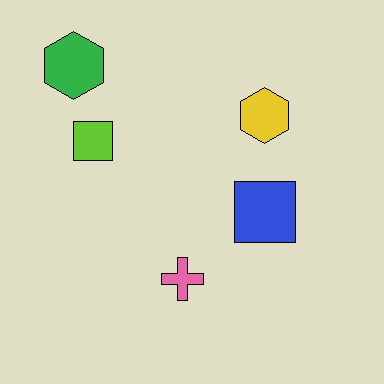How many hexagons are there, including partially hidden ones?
There are 2 hexagons.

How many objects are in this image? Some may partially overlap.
There are 5 objects.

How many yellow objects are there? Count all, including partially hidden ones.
There is 1 yellow object.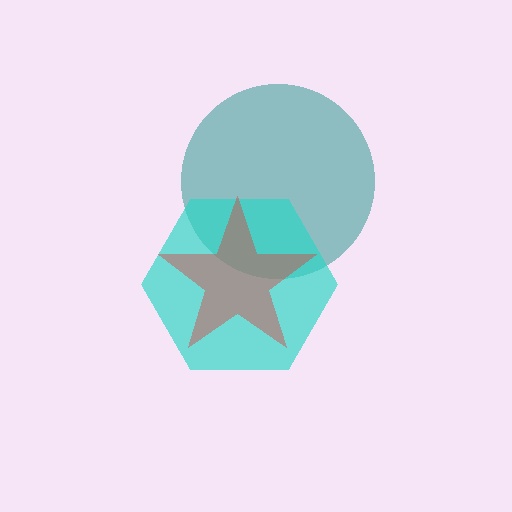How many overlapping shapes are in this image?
There are 3 overlapping shapes in the image.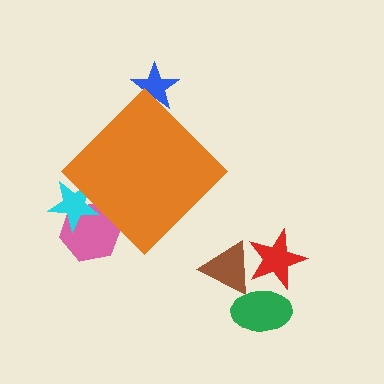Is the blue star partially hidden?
Yes, the blue star is partially hidden behind the orange diamond.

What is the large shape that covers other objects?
An orange diamond.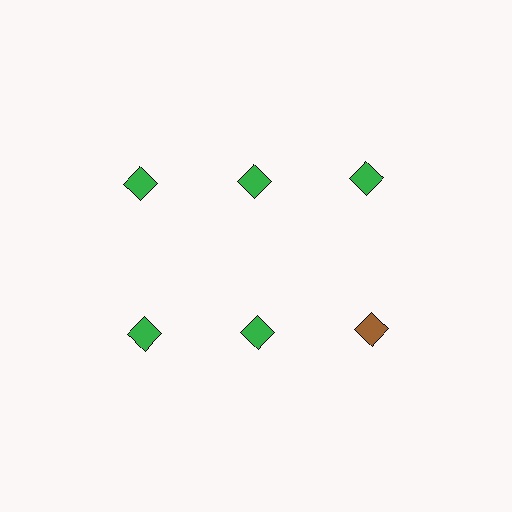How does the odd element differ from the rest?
It has a different color: brown instead of green.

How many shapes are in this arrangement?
There are 6 shapes arranged in a grid pattern.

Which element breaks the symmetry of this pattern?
The brown diamond in the second row, center column breaks the symmetry. All other shapes are green diamonds.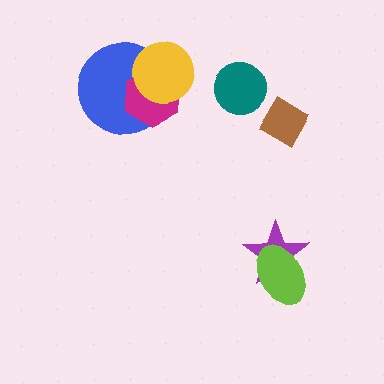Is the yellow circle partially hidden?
No, no other shape covers it.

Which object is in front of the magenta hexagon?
The yellow circle is in front of the magenta hexagon.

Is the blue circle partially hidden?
Yes, it is partially covered by another shape.